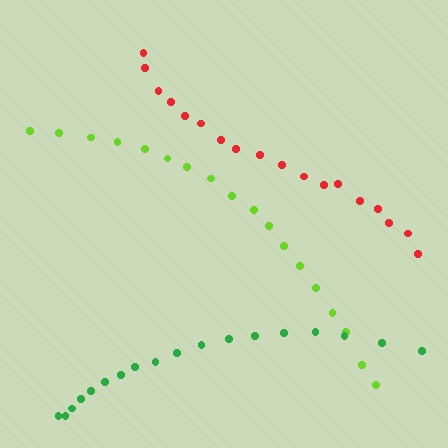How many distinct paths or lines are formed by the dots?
There are 3 distinct paths.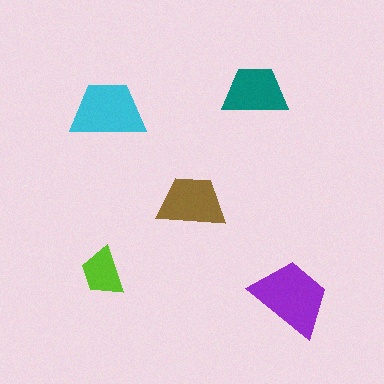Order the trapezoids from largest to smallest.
the purple one, the cyan one, the brown one, the teal one, the lime one.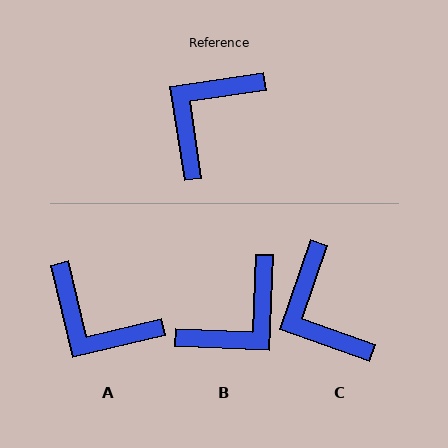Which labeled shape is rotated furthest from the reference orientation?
B, about 169 degrees away.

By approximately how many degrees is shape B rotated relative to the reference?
Approximately 169 degrees counter-clockwise.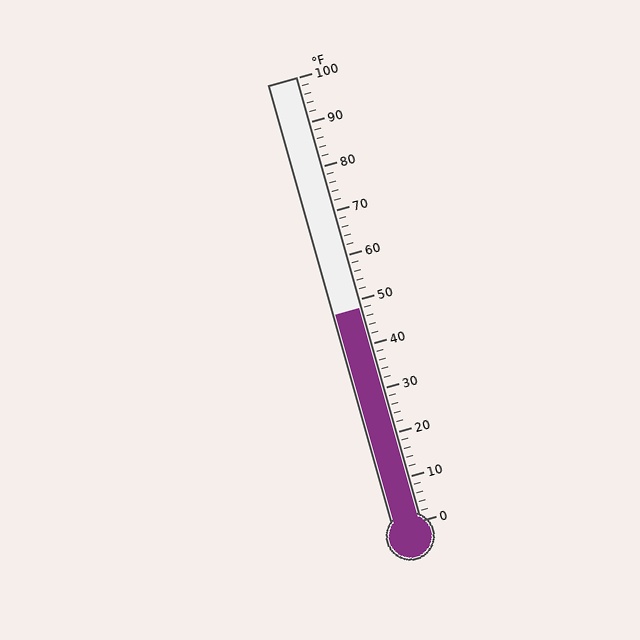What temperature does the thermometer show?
The thermometer shows approximately 48°F.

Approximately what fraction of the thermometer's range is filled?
The thermometer is filled to approximately 50% of its range.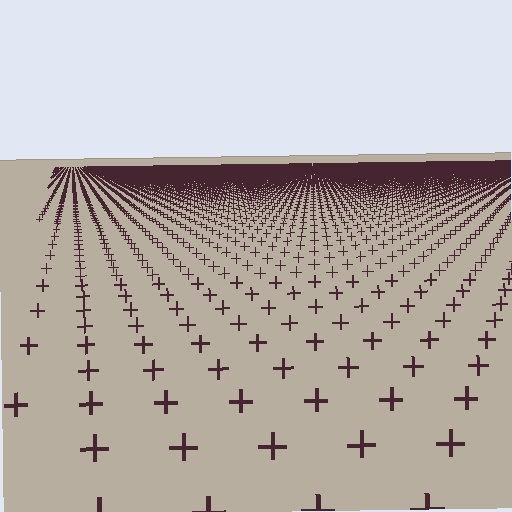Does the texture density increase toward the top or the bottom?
Density increases toward the top.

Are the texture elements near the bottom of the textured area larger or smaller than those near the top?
Larger. Near the bottom, elements are closer to the viewer and appear at a bigger on-screen size.